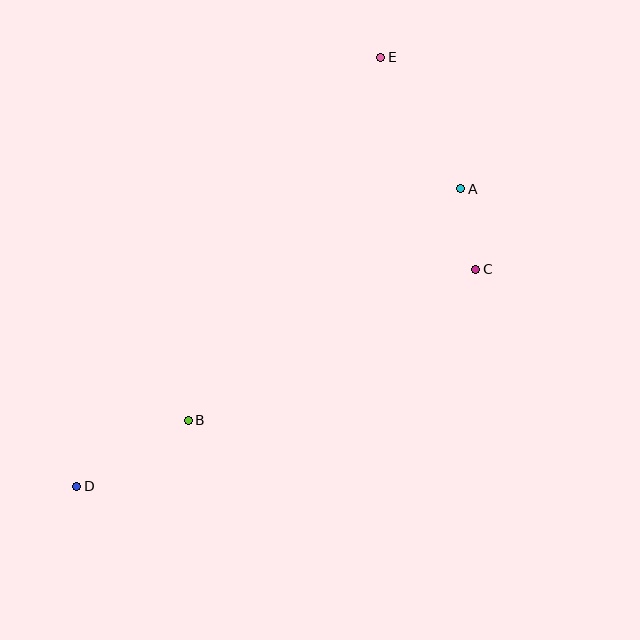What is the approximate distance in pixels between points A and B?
The distance between A and B is approximately 358 pixels.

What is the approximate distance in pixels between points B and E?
The distance between B and E is approximately 411 pixels.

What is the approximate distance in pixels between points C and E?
The distance between C and E is approximately 233 pixels.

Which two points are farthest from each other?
Points D and E are farthest from each other.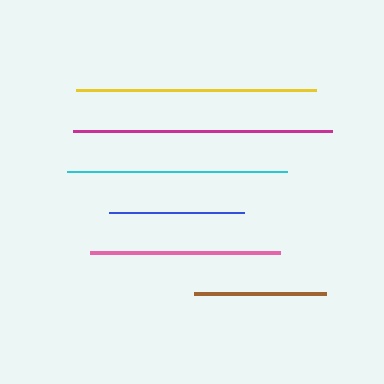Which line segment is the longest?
The magenta line is the longest at approximately 259 pixels.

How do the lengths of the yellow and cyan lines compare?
The yellow and cyan lines are approximately the same length.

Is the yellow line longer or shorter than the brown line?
The yellow line is longer than the brown line.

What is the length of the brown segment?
The brown segment is approximately 132 pixels long.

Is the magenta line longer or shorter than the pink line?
The magenta line is longer than the pink line.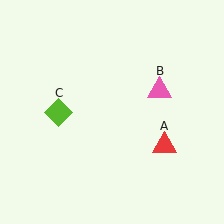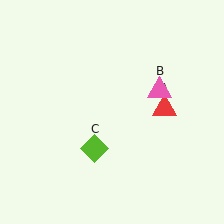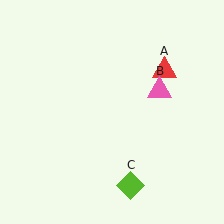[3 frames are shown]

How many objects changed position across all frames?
2 objects changed position: red triangle (object A), lime diamond (object C).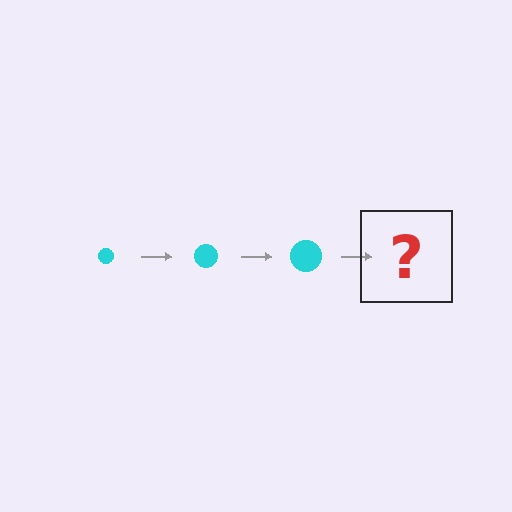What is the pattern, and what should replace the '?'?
The pattern is that the circle gets progressively larger each step. The '?' should be a cyan circle, larger than the previous one.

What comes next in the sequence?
The next element should be a cyan circle, larger than the previous one.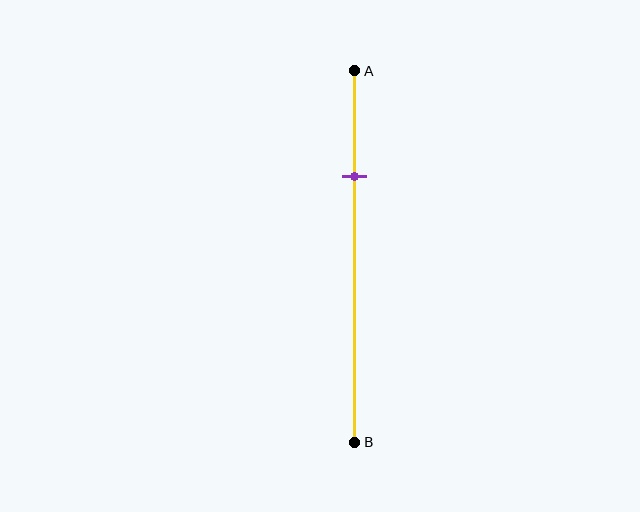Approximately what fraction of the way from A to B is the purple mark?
The purple mark is approximately 30% of the way from A to B.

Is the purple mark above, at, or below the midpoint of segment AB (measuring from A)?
The purple mark is above the midpoint of segment AB.